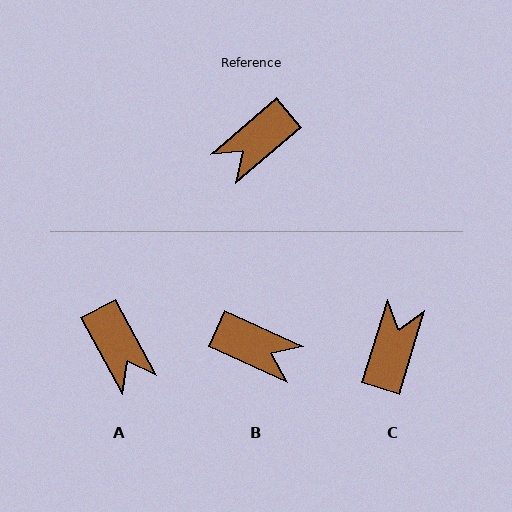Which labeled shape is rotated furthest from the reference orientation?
C, about 147 degrees away.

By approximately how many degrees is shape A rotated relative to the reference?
Approximately 78 degrees counter-clockwise.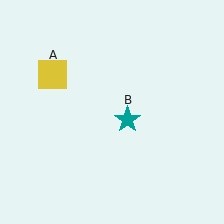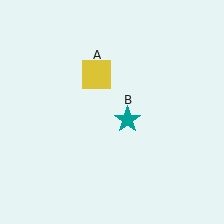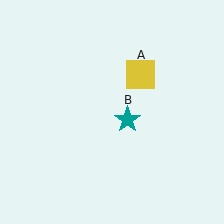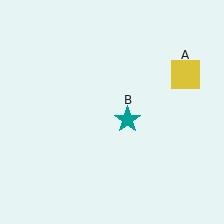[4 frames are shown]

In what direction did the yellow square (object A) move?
The yellow square (object A) moved right.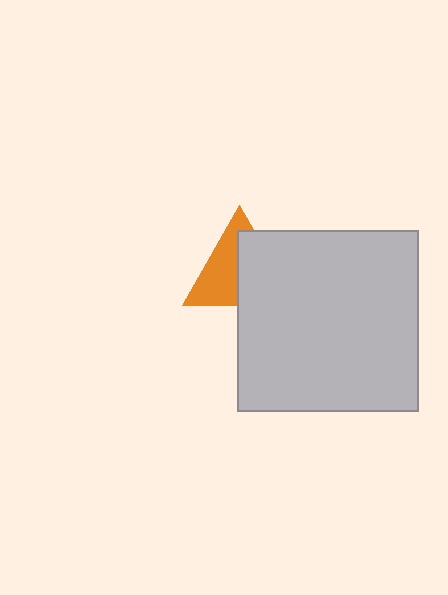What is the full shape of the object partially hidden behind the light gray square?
The partially hidden object is an orange triangle.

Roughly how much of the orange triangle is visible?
About half of it is visible (roughly 50%).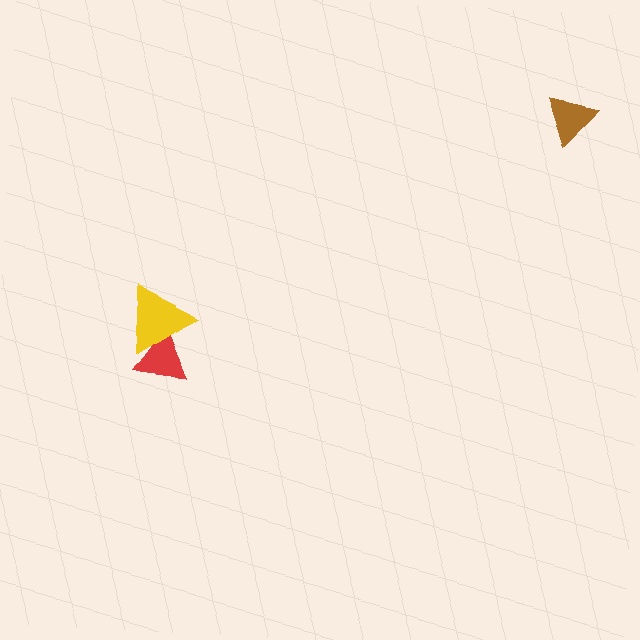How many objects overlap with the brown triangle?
0 objects overlap with the brown triangle.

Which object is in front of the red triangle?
The yellow triangle is in front of the red triangle.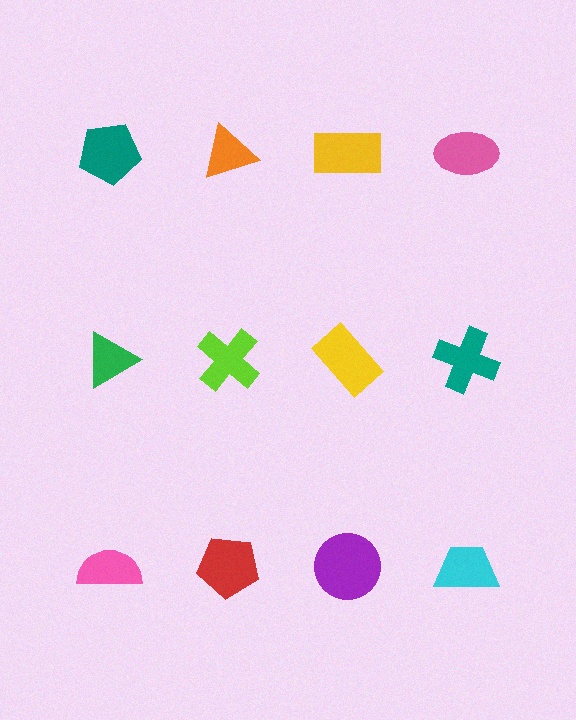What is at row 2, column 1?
A green triangle.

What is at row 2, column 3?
A yellow rectangle.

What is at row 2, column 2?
A lime cross.